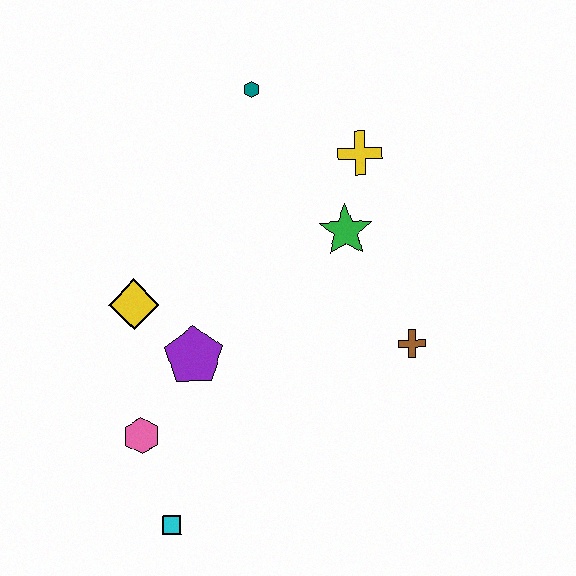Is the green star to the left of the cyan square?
No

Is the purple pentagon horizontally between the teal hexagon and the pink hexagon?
Yes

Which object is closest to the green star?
The yellow cross is closest to the green star.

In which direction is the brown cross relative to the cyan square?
The brown cross is to the right of the cyan square.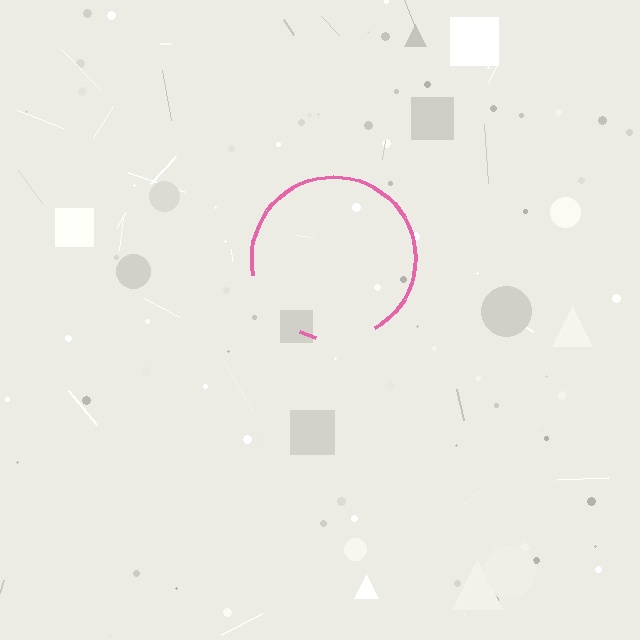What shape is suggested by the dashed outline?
The dashed outline suggests a circle.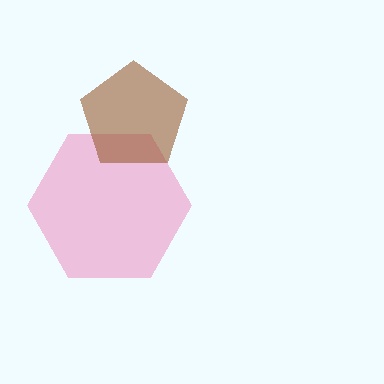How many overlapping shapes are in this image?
There are 2 overlapping shapes in the image.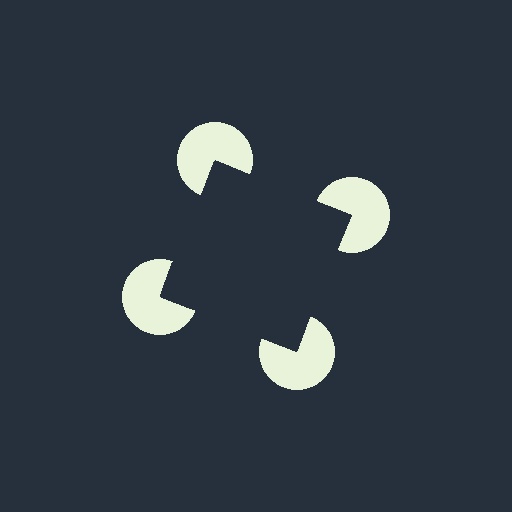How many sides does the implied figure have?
4 sides.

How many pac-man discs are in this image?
There are 4 — one at each vertex of the illusory square.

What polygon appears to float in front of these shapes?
An illusory square — its edges are inferred from the aligned wedge cuts in the pac-man discs, not physically drawn.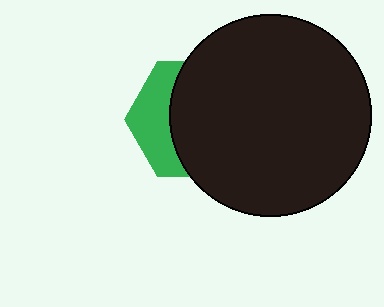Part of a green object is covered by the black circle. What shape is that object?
It is a hexagon.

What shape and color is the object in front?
The object in front is a black circle.